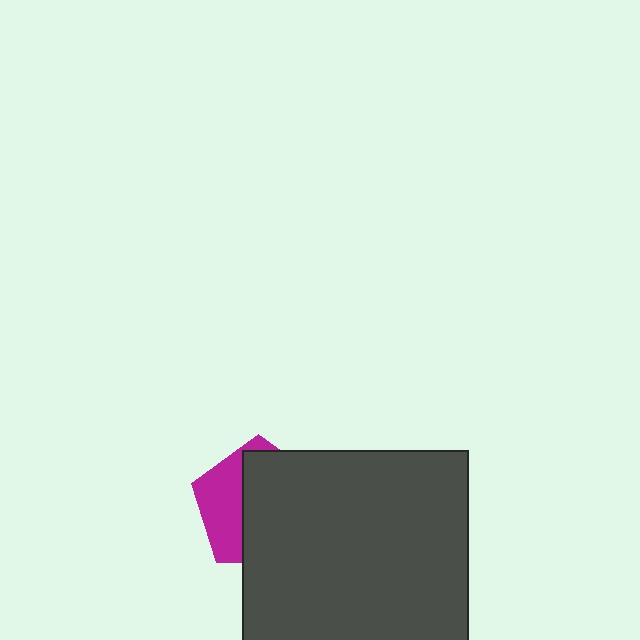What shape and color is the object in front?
The object in front is a dark gray rectangle.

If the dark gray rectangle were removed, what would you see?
You would see the complete magenta pentagon.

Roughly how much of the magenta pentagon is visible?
A small part of it is visible (roughly 35%).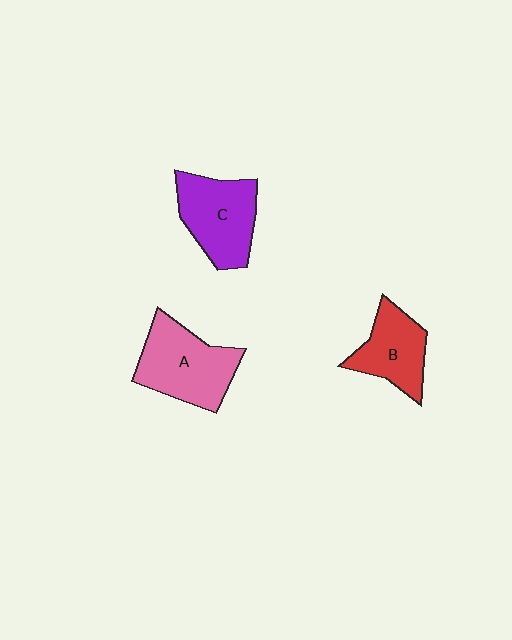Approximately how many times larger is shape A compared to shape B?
Approximately 1.4 times.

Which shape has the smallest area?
Shape B (red).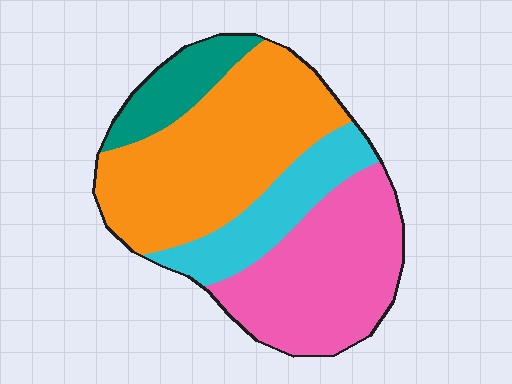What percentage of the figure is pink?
Pink covers 32% of the figure.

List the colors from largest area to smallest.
From largest to smallest: orange, pink, cyan, teal.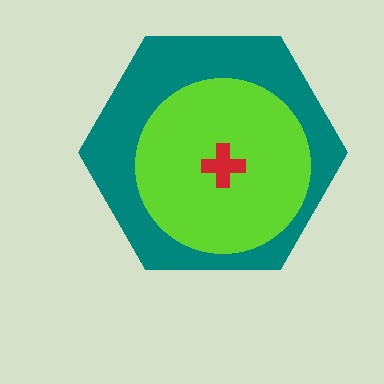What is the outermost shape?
The teal hexagon.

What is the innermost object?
The red cross.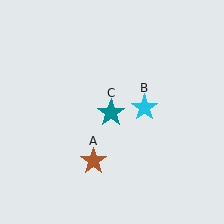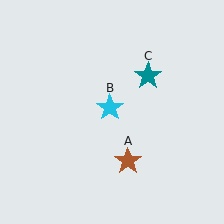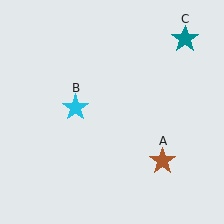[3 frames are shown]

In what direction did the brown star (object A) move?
The brown star (object A) moved right.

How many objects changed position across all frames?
3 objects changed position: brown star (object A), cyan star (object B), teal star (object C).